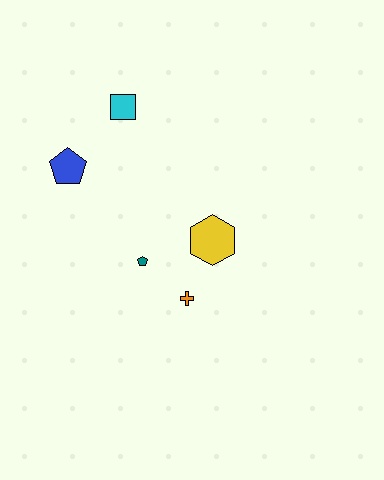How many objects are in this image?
There are 5 objects.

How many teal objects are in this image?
There is 1 teal object.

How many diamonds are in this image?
There are no diamonds.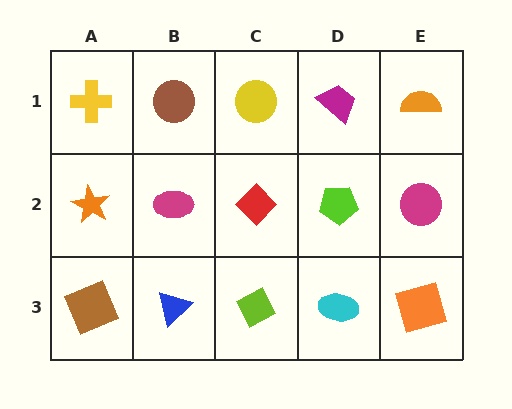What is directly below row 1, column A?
An orange star.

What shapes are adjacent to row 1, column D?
A lime pentagon (row 2, column D), a yellow circle (row 1, column C), an orange semicircle (row 1, column E).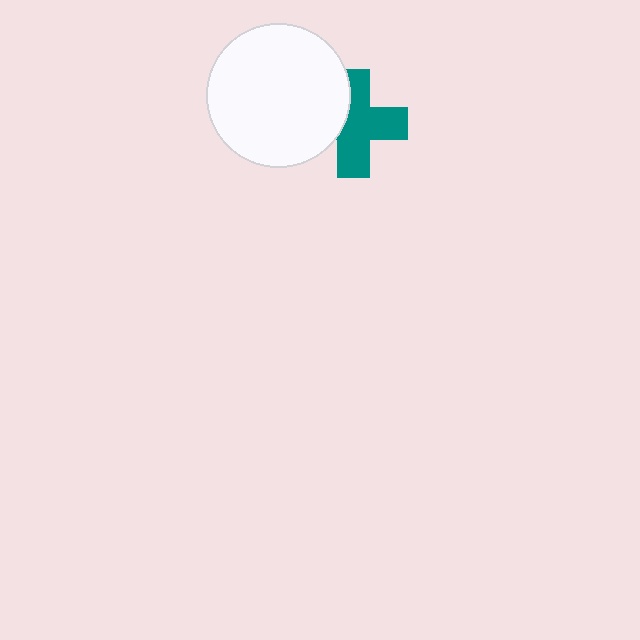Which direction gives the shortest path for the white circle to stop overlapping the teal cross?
Moving left gives the shortest separation.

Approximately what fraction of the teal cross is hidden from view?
Roughly 33% of the teal cross is hidden behind the white circle.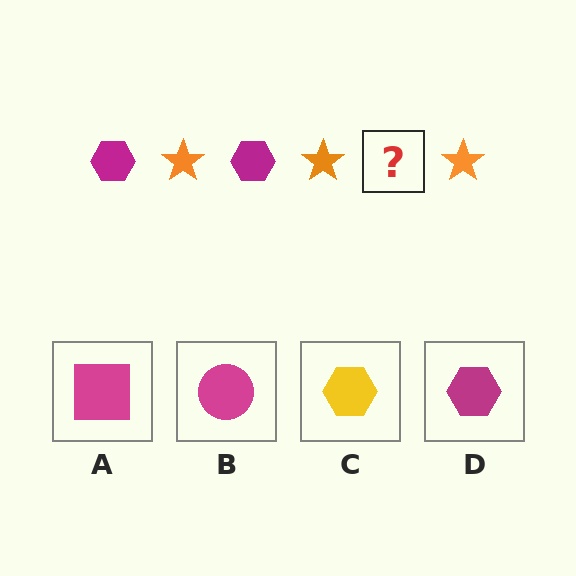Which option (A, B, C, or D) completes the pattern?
D.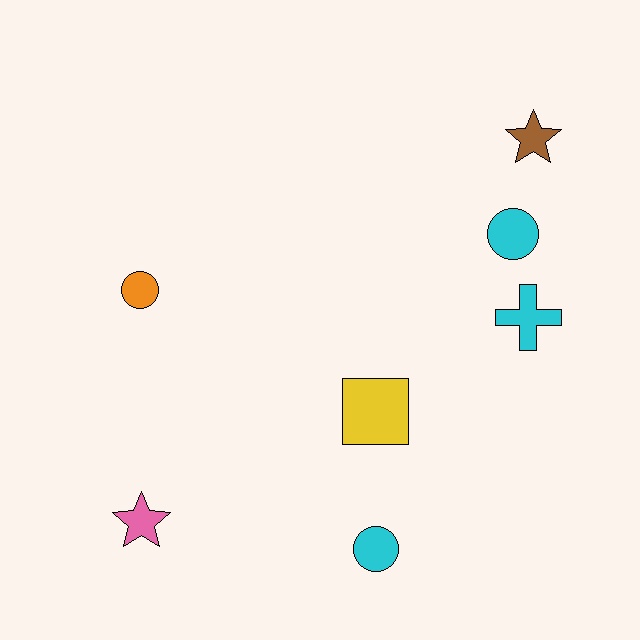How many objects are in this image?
There are 7 objects.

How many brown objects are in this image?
There is 1 brown object.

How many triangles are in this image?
There are no triangles.